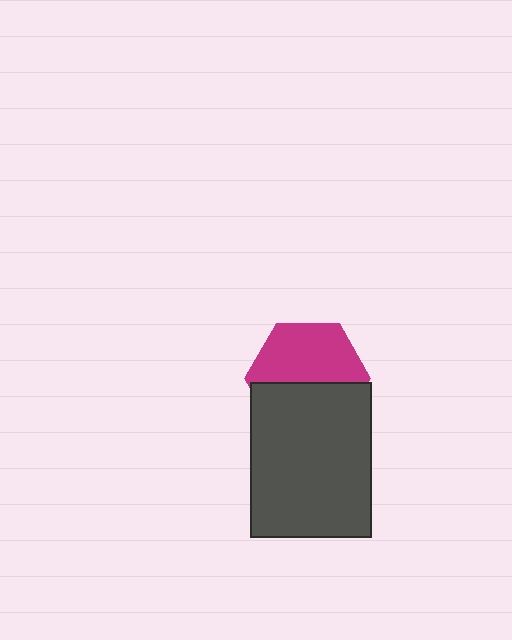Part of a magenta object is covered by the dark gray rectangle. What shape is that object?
It is a hexagon.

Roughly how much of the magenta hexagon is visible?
About half of it is visible (roughly 54%).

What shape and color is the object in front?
The object in front is a dark gray rectangle.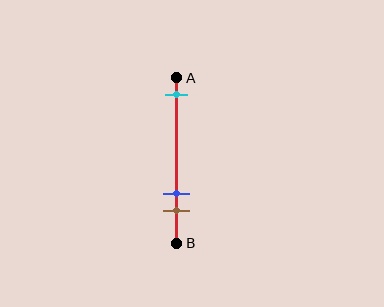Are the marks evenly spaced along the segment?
No, the marks are not evenly spaced.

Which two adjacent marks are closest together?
The blue and brown marks are the closest adjacent pair.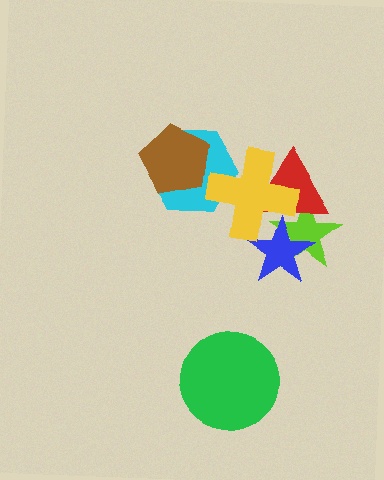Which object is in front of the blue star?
The yellow cross is in front of the blue star.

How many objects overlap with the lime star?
3 objects overlap with the lime star.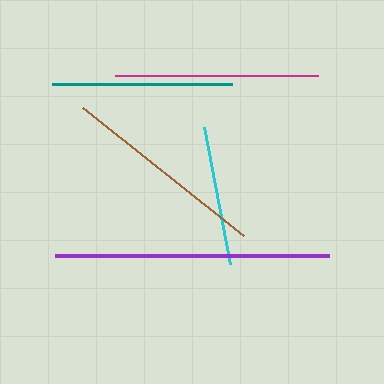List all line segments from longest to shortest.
From longest to shortest: purple, brown, magenta, teal, cyan.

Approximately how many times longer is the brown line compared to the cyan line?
The brown line is approximately 1.5 times the length of the cyan line.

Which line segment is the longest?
The purple line is the longest at approximately 274 pixels.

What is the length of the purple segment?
The purple segment is approximately 274 pixels long.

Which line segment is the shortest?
The cyan line is the shortest at approximately 139 pixels.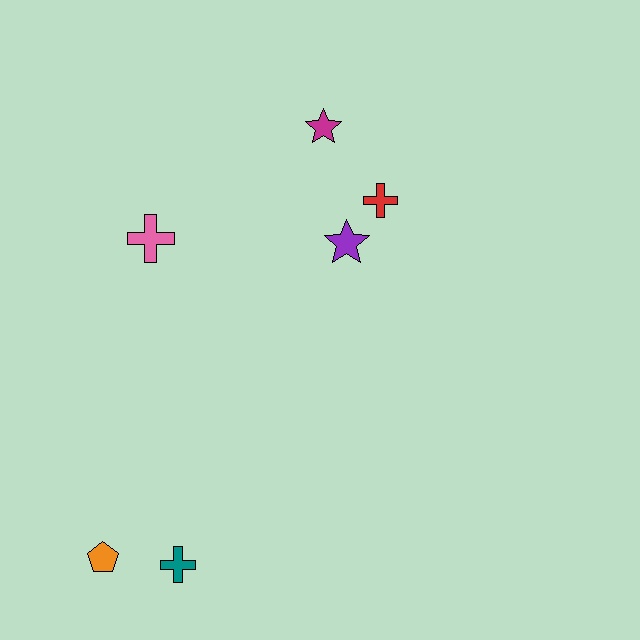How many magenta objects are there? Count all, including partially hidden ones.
There is 1 magenta object.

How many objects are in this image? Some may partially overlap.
There are 6 objects.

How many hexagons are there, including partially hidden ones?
There are no hexagons.